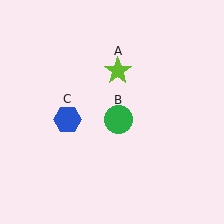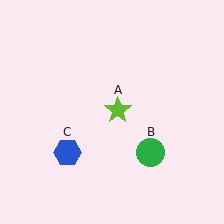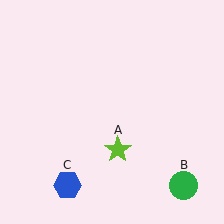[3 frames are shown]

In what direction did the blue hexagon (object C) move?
The blue hexagon (object C) moved down.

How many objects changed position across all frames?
3 objects changed position: lime star (object A), green circle (object B), blue hexagon (object C).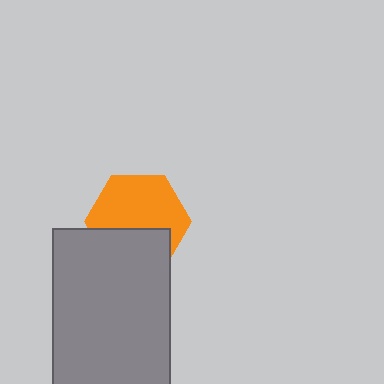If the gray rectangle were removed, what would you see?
You would see the complete orange hexagon.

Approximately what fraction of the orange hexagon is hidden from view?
Roughly 39% of the orange hexagon is hidden behind the gray rectangle.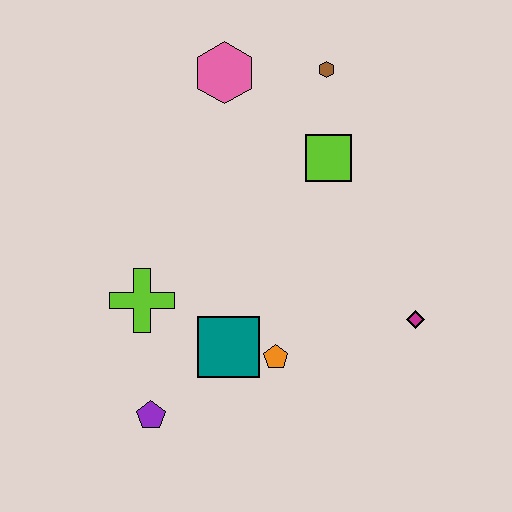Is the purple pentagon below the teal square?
Yes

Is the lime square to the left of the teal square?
No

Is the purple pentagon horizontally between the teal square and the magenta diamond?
No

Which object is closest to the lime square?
The brown hexagon is closest to the lime square.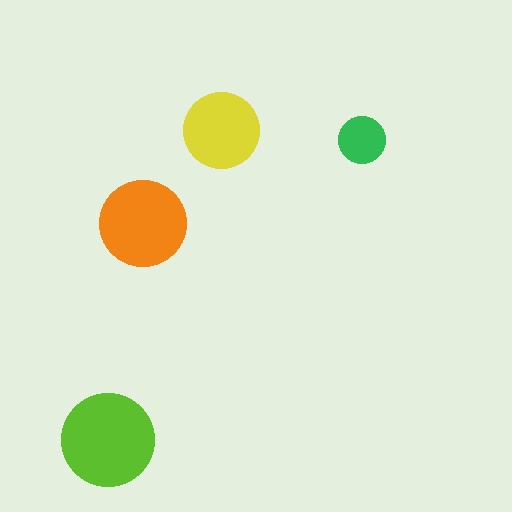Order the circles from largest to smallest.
the lime one, the orange one, the yellow one, the green one.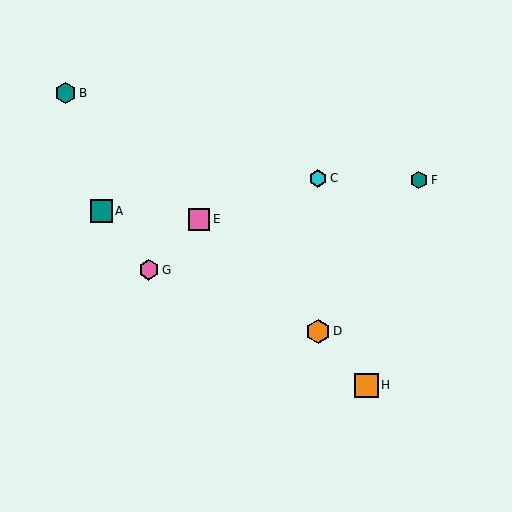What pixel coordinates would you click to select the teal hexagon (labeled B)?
Click at (65, 93) to select the teal hexagon B.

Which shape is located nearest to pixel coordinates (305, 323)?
The orange hexagon (labeled D) at (318, 331) is nearest to that location.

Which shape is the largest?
The orange hexagon (labeled D) is the largest.